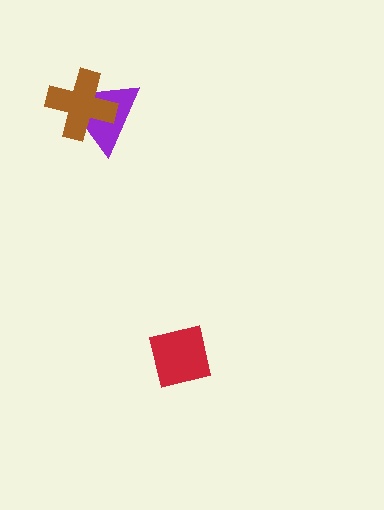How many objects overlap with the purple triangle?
1 object overlaps with the purple triangle.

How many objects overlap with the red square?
0 objects overlap with the red square.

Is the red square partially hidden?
No, no other shape covers it.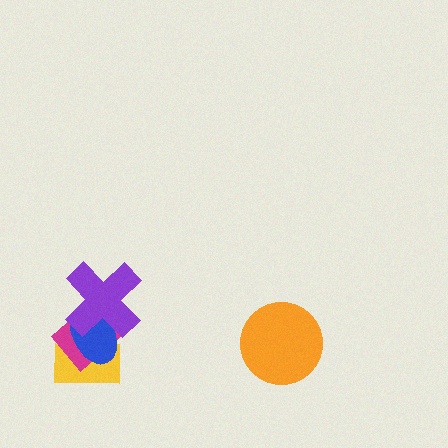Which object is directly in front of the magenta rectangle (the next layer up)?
The blue ellipse is directly in front of the magenta rectangle.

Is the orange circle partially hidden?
No, no other shape covers it.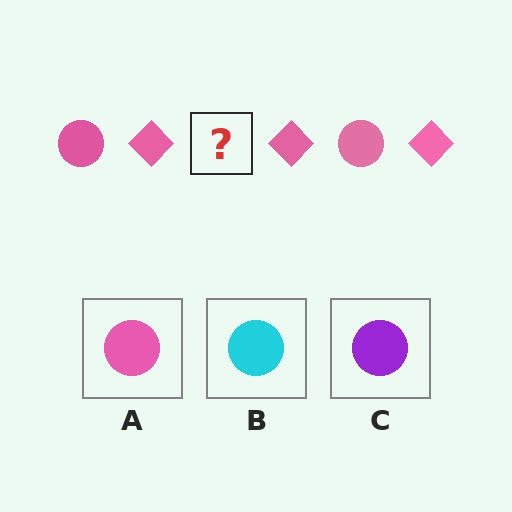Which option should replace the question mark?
Option A.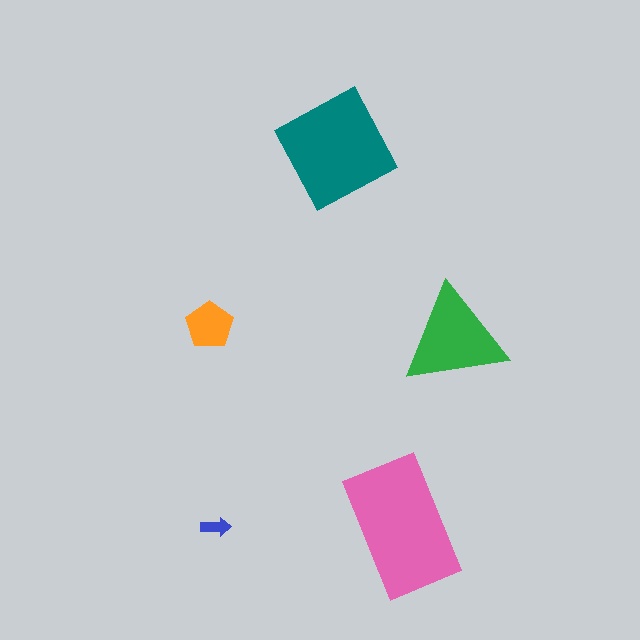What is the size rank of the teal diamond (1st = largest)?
2nd.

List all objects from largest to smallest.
The pink rectangle, the teal diamond, the green triangle, the orange pentagon, the blue arrow.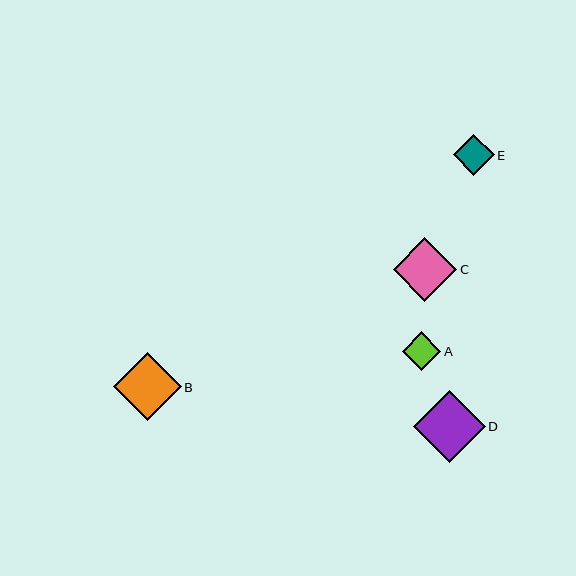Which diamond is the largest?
Diamond D is the largest with a size of approximately 72 pixels.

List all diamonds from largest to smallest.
From largest to smallest: D, B, C, E, A.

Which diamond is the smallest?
Diamond A is the smallest with a size of approximately 39 pixels.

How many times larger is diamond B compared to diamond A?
Diamond B is approximately 1.8 times the size of diamond A.